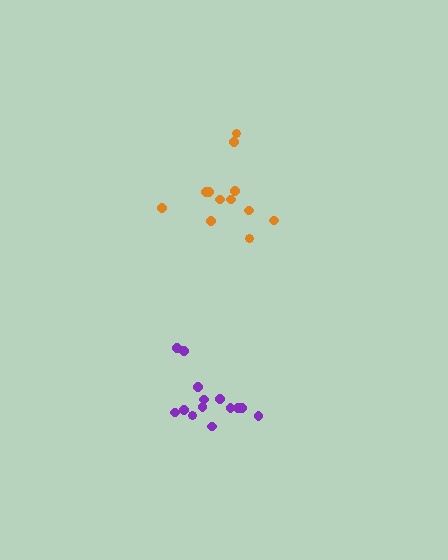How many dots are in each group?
Group 1: 12 dots, Group 2: 14 dots (26 total).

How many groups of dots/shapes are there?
There are 2 groups.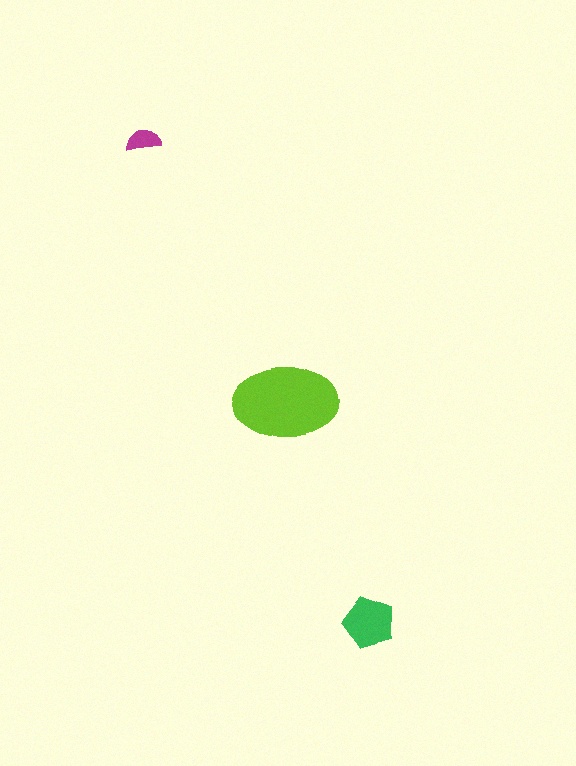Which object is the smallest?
The magenta semicircle.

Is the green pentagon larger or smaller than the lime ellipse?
Smaller.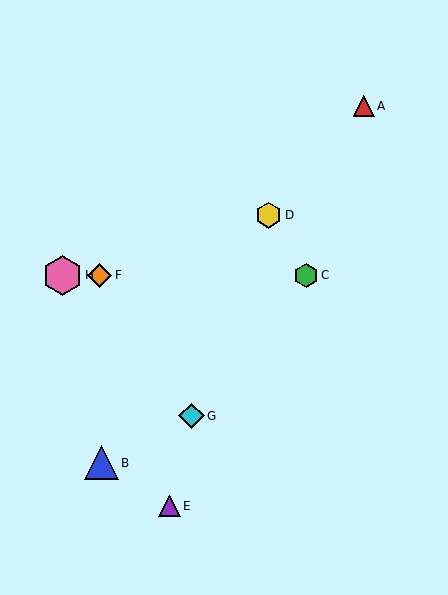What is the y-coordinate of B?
Object B is at y≈463.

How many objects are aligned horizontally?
3 objects (C, F, H) are aligned horizontally.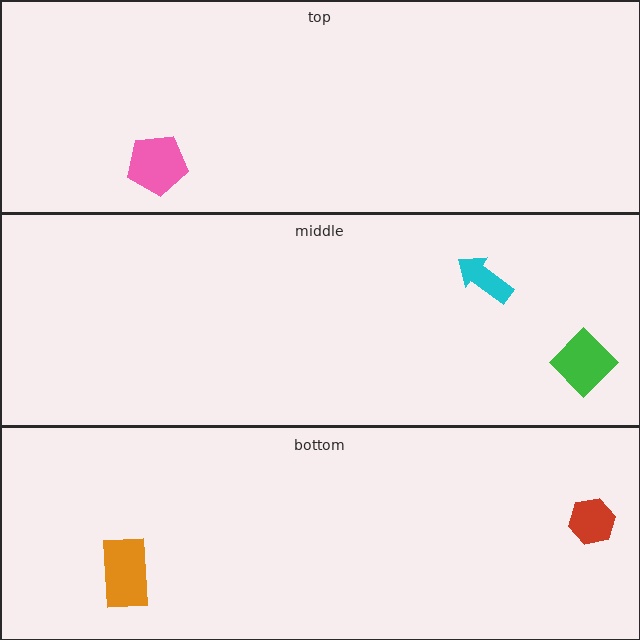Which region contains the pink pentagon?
The top region.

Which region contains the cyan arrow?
The middle region.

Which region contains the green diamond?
The middle region.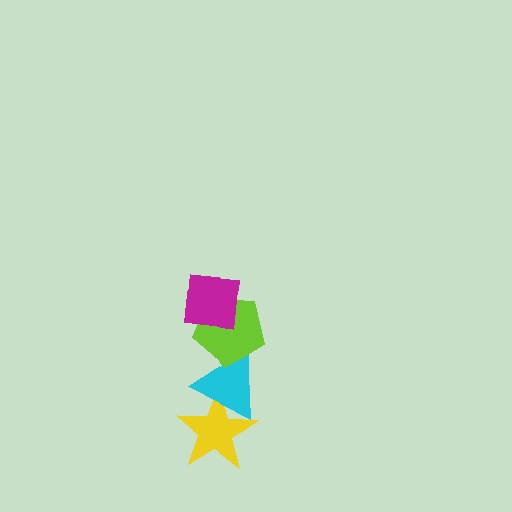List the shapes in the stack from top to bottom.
From top to bottom: the magenta square, the lime pentagon, the cyan triangle, the yellow star.